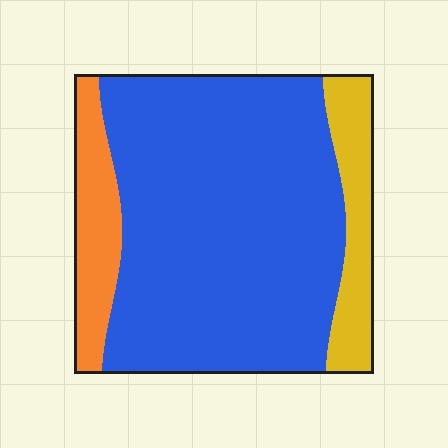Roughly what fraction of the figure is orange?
Orange covers around 10% of the figure.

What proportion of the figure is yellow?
Yellow takes up about one eighth (1/8) of the figure.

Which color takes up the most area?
Blue, at roughly 75%.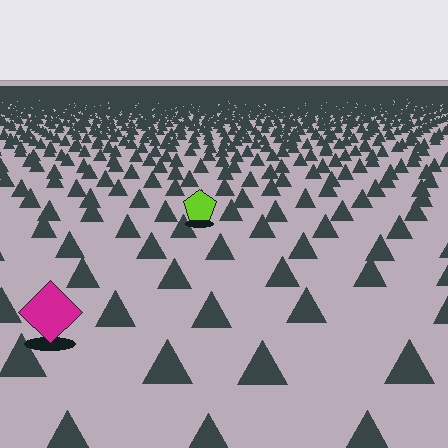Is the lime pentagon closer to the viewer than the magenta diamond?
No. The magenta diamond is closer — you can tell from the texture gradient: the ground texture is coarser near it.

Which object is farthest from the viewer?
The lime pentagon is farthest from the viewer. It appears smaller and the ground texture around it is denser.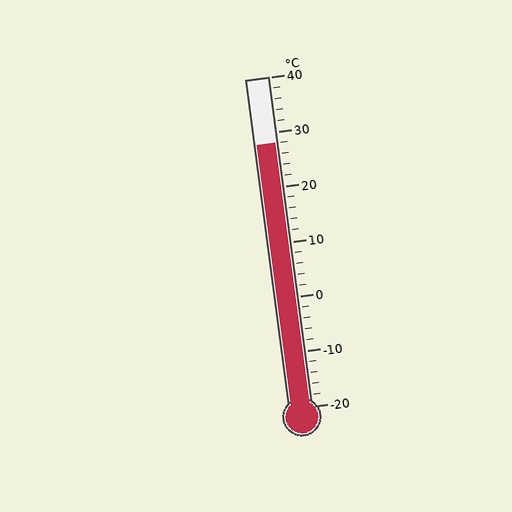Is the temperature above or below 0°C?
The temperature is above 0°C.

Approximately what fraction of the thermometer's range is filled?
The thermometer is filled to approximately 80% of its range.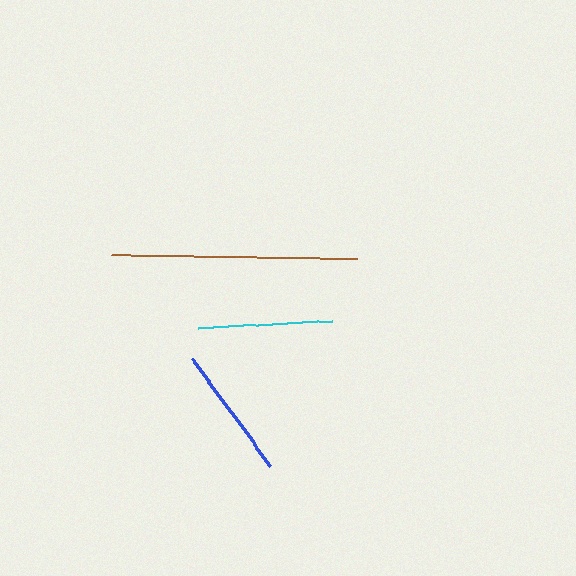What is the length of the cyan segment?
The cyan segment is approximately 134 pixels long.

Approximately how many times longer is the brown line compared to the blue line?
The brown line is approximately 1.9 times the length of the blue line.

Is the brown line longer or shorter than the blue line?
The brown line is longer than the blue line.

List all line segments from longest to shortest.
From longest to shortest: brown, cyan, blue.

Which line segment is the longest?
The brown line is the longest at approximately 246 pixels.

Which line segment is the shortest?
The blue line is the shortest at approximately 132 pixels.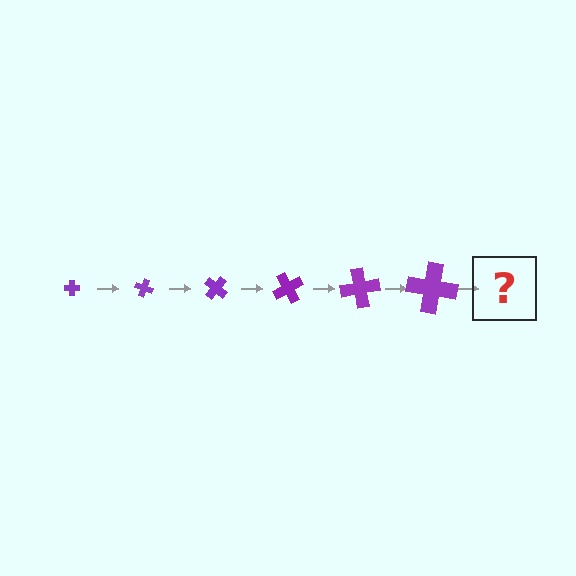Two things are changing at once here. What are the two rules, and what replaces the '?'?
The two rules are that the cross grows larger each step and it rotates 20 degrees each step. The '?' should be a cross, larger than the previous one and rotated 120 degrees from the start.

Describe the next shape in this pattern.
It should be a cross, larger than the previous one and rotated 120 degrees from the start.